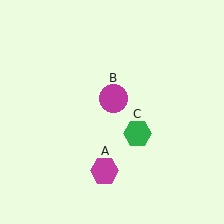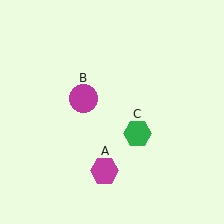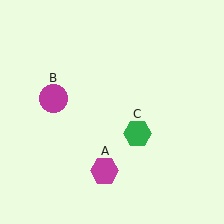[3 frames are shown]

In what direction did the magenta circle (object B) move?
The magenta circle (object B) moved left.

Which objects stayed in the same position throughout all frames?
Magenta hexagon (object A) and green hexagon (object C) remained stationary.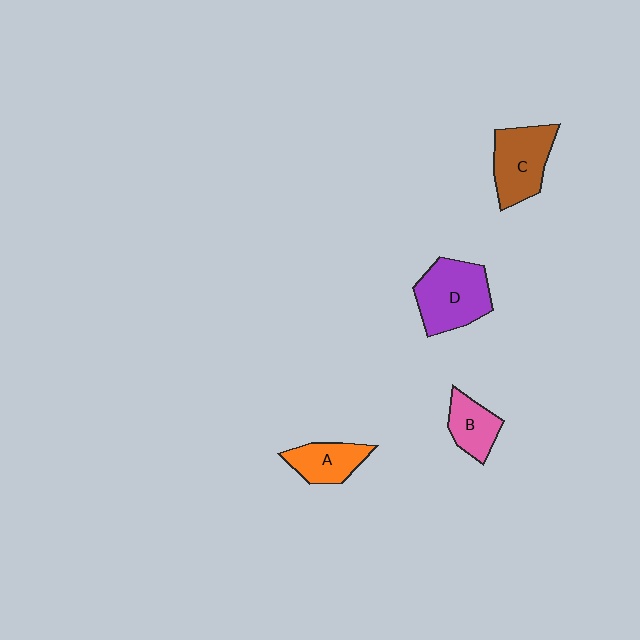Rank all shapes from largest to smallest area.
From largest to smallest: D (purple), C (brown), A (orange), B (pink).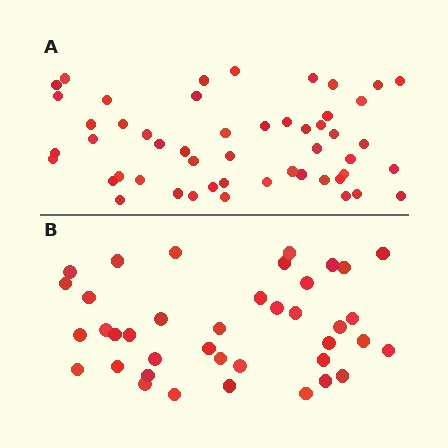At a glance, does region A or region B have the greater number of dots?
Region A (the top region) has more dots.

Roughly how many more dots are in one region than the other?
Region A has roughly 12 or so more dots than region B.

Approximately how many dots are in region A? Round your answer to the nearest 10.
About 50 dots. (The exact count is 51, which rounds to 50.)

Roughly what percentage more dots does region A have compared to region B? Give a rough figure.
About 30% more.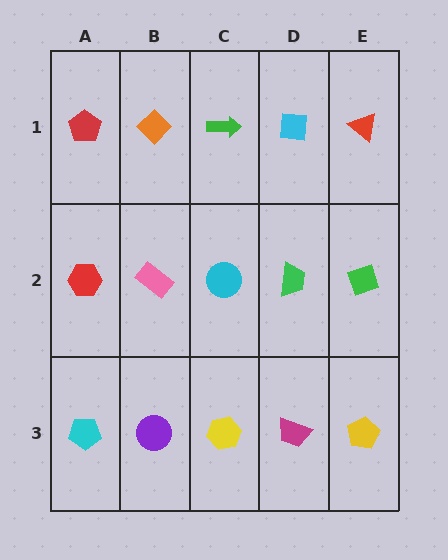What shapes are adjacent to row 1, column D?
A green trapezoid (row 2, column D), a green arrow (row 1, column C), a red triangle (row 1, column E).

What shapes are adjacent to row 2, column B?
An orange diamond (row 1, column B), a purple circle (row 3, column B), a red hexagon (row 2, column A), a cyan circle (row 2, column C).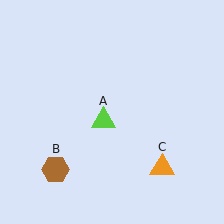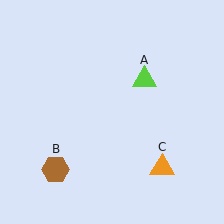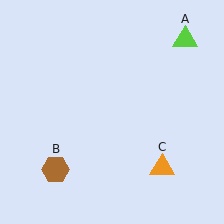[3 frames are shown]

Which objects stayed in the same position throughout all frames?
Brown hexagon (object B) and orange triangle (object C) remained stationary.